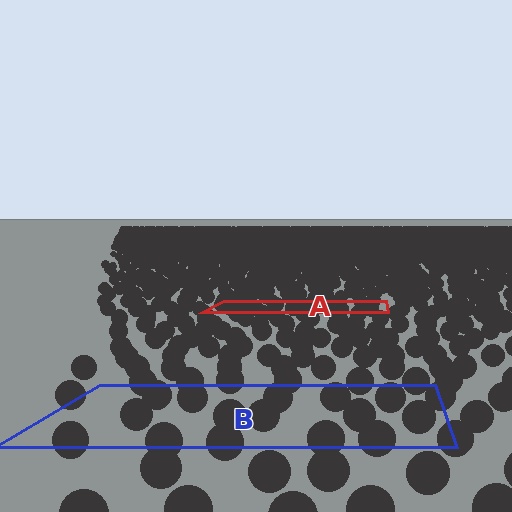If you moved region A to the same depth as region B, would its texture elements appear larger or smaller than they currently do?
They would appear larger. At a closer depth, the same texture elements are projected at a bigger on-screen size.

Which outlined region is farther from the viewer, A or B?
Region A is farther from the viewer — the texture elements inside it appear smaller and more densely packed.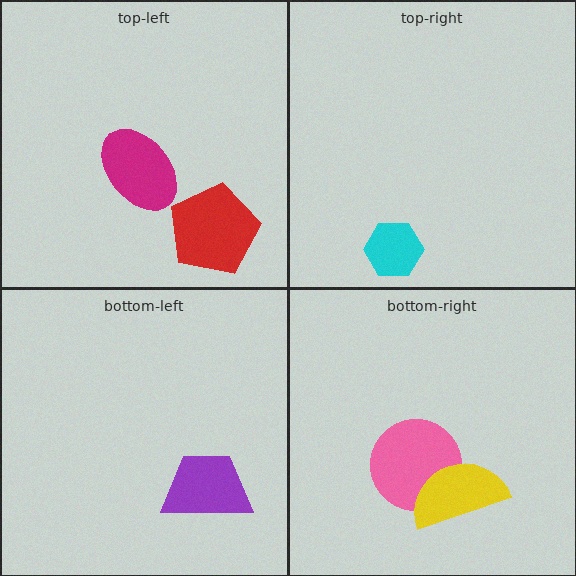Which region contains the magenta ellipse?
The top-left region.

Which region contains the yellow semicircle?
The bottom-right region.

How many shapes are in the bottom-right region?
2.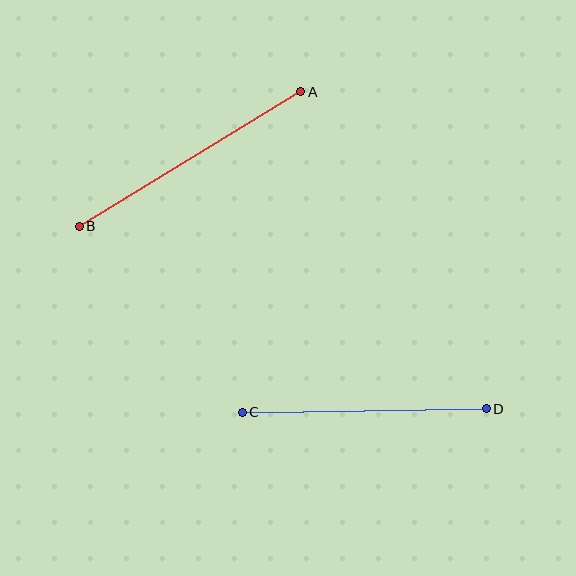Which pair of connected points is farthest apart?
Points A and B are farthest apart.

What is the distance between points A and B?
The distance is approximately 259 pixels.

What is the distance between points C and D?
The distance is approximately 244 pixels.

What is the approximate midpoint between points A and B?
The midpoint is at approximately (190, 159) pixels.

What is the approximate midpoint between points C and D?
The midpoint is at approximately (364, 410) pixels.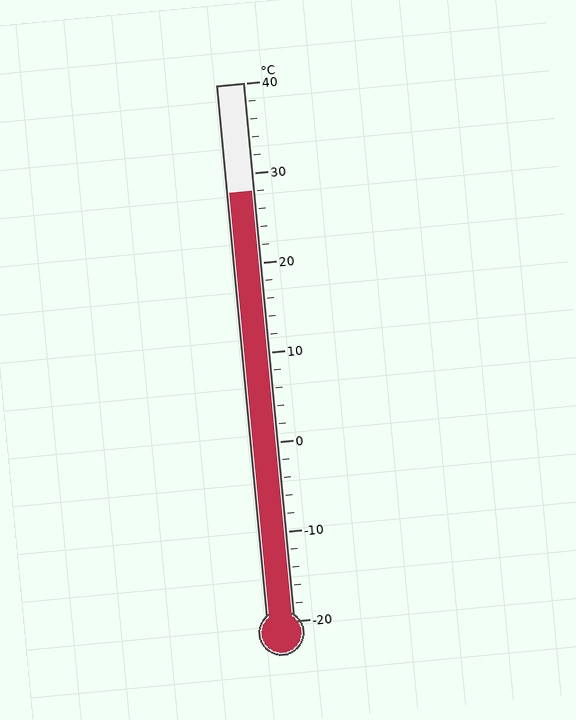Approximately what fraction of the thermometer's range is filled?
The thermometer is filled to approximately 80% of its range.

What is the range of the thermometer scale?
The thermometer scale ranges from -20°C to 40°C.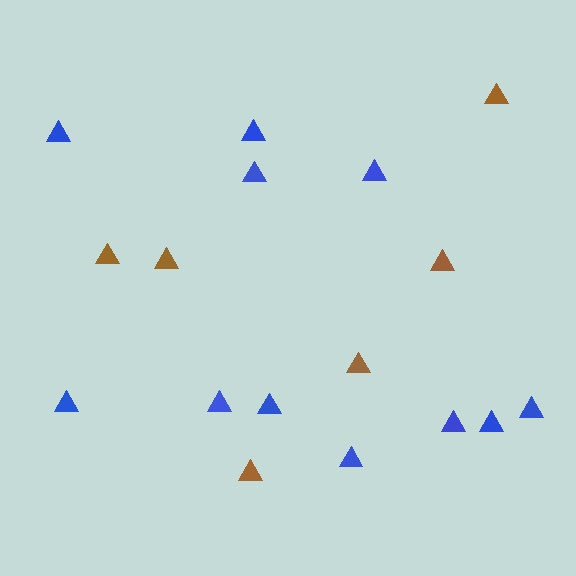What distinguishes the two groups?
There are 2 groups: one group of brown triangles (6) and one group of blue triangles (11).